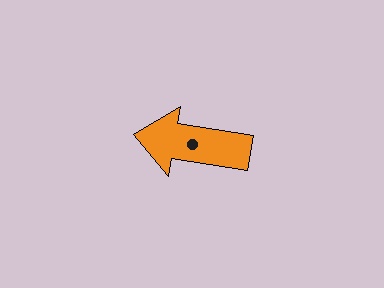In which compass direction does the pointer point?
West.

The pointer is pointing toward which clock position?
Roughly 9 o'clock.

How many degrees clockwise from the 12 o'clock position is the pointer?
Approximately 279 degrees.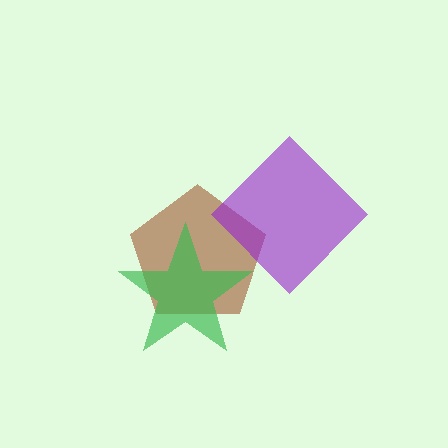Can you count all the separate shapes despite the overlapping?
Yes, there are 3 separate shapes.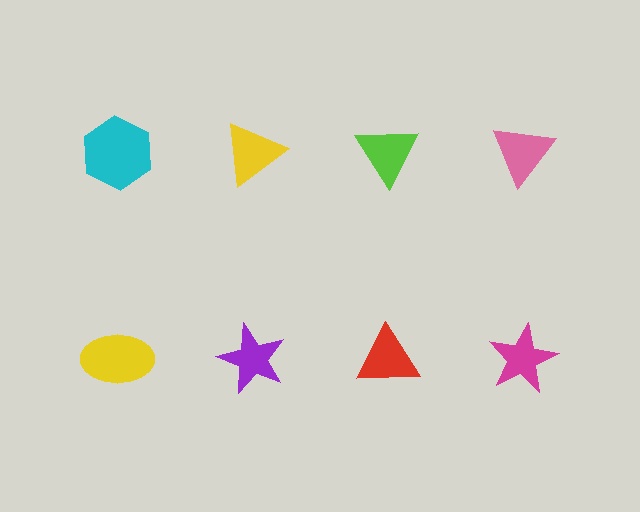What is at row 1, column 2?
A yellow triangle.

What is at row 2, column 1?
A yellow ellipse.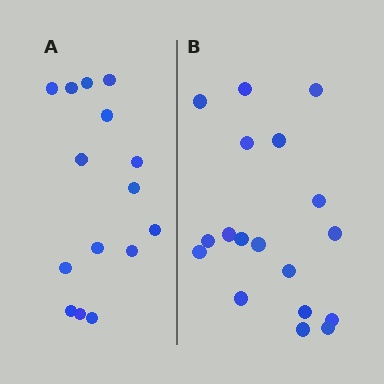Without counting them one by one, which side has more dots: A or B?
Region B (the right region) has more dots.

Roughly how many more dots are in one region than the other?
Region B has just a few more — roughly 2 or 3 more dots than region A.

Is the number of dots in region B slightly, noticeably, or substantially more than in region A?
Region B has only slightly more — the two regions are fairly close. The ratio is roughly 1.2 to 1.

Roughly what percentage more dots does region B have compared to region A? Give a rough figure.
About 20% more.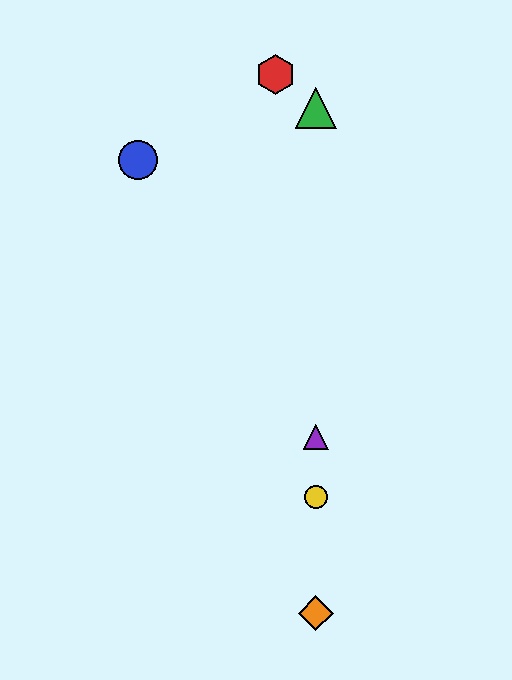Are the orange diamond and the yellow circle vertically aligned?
Yes, both are at x≈316.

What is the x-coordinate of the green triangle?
The green triangle is at x≈316.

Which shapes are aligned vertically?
The green triangle, the yellow circle, the purple triangle, the orange diamond are aligned vertically.